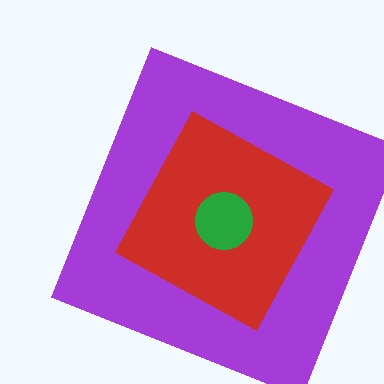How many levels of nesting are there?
3.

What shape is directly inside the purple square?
The red diamond.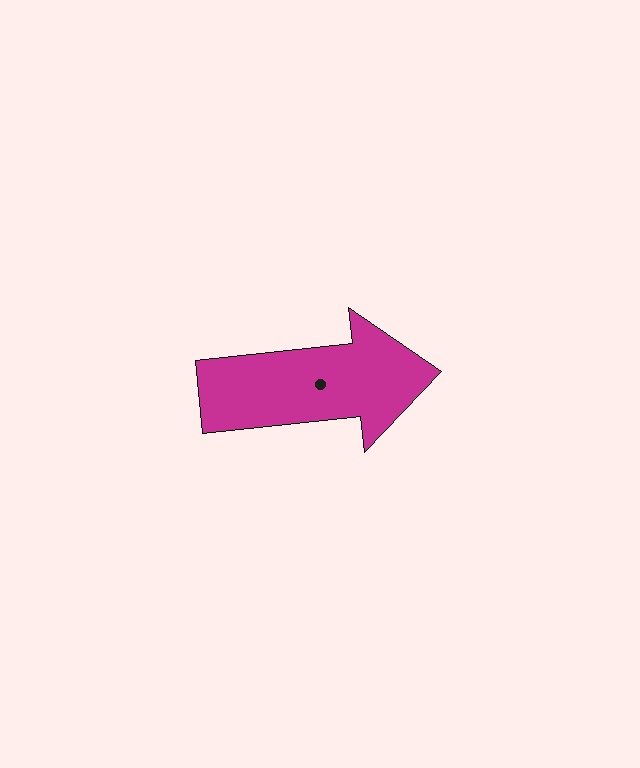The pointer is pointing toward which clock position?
Roughly 3 o'clock.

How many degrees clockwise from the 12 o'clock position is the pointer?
Approximately 84 degrees.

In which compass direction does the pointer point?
East.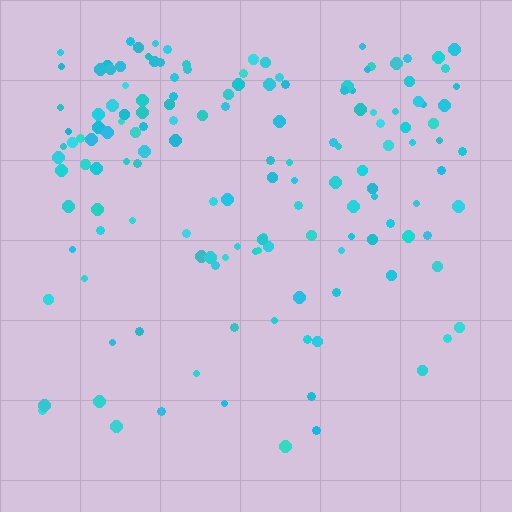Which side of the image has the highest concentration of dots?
The top.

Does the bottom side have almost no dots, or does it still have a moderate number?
Still a moderate number, just noticeably fewer than the top.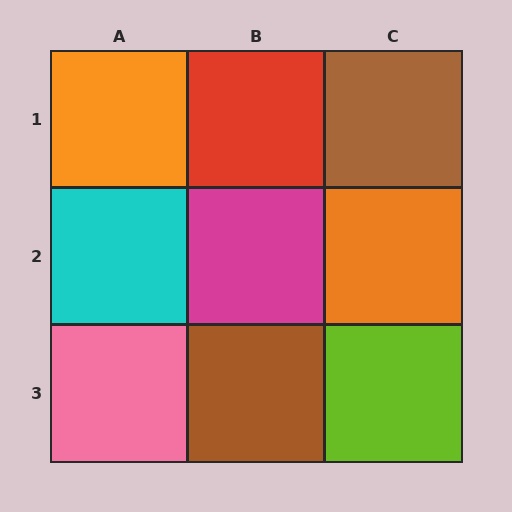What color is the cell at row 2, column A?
Cyan.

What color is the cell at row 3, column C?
Lime.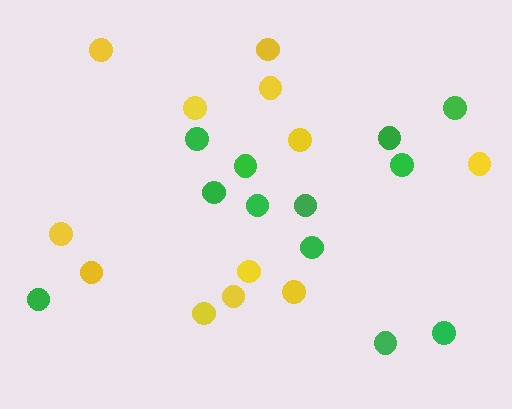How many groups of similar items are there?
There are 2 groups: one group of green circles (12) and one group of yellow circles (12).